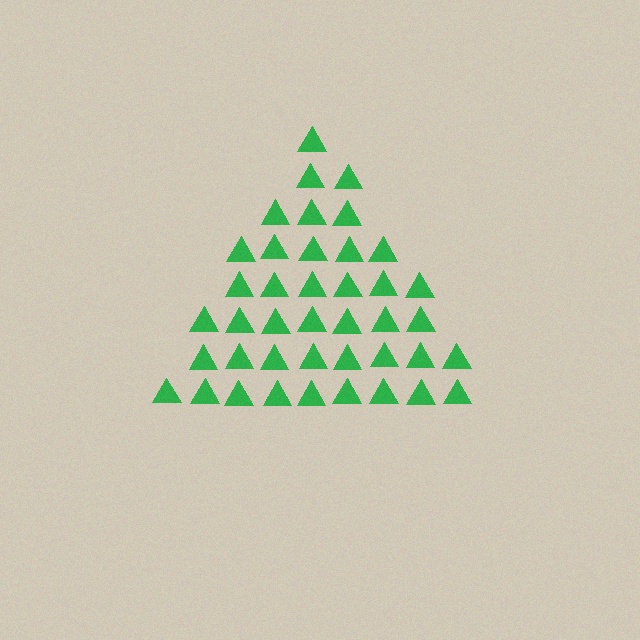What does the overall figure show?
The overall figure shows a triangle.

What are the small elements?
The small elements are triangles.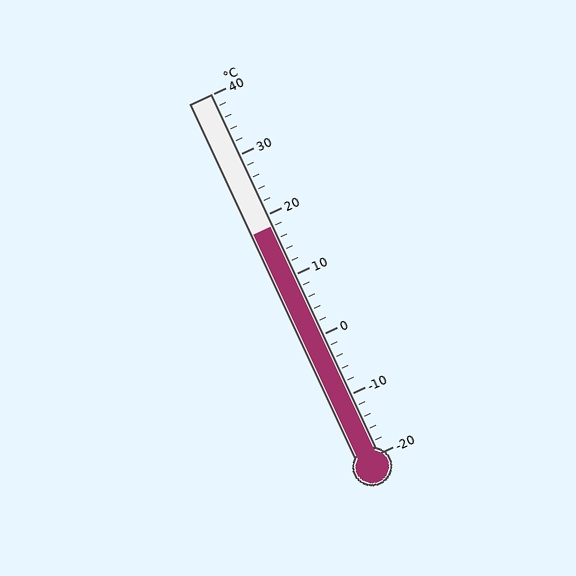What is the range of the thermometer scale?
The thermometer scale ranges from -20°C to 40°C.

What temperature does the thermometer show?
The thermometer shows approximately 18°C.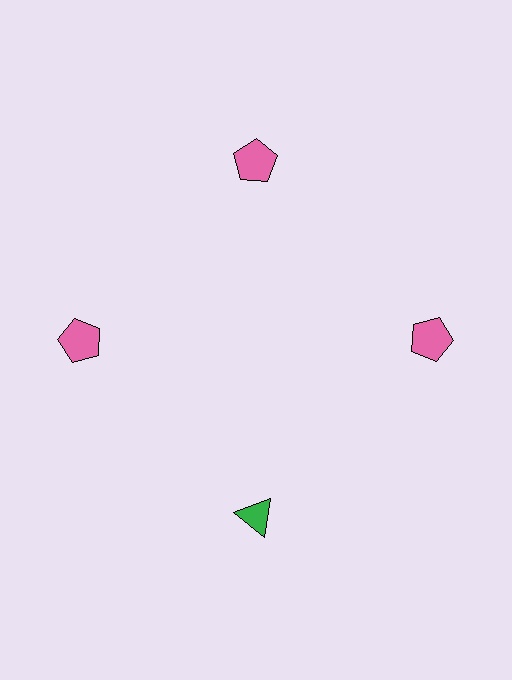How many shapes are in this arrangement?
There are 4 shapes arranged in a ring pattern.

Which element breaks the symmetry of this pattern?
The green triangle at roughly the 6 o'clock position breaks the symmetry. All other shapes are pink pentagons.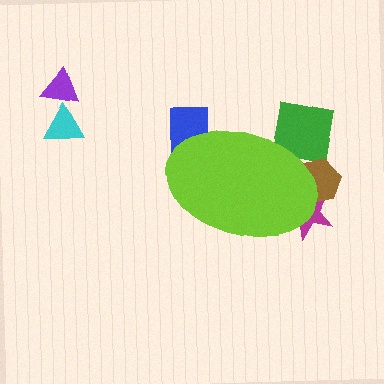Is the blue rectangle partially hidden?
Yes, the blue rectangle is partially hidden behind the lime ellipse.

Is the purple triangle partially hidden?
No, the purple triangle is fully visible.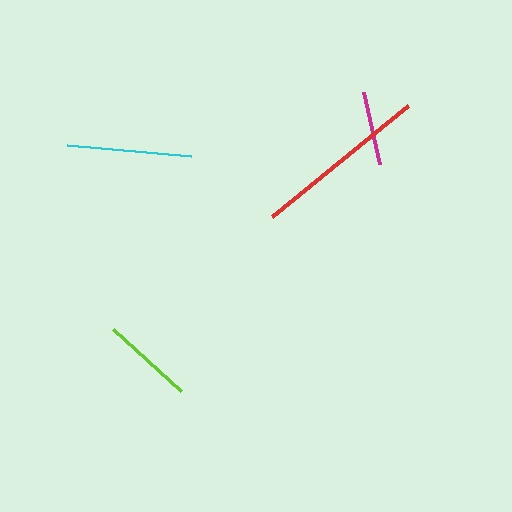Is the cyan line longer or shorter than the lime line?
The cyan line is longer than the lime line.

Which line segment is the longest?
The red line is the longest at approximately 175 pixels.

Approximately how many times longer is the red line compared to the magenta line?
The red line is approximately 2.4 times the length of the magenta line.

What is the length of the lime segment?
The lime segment is approximately 91 pixels long.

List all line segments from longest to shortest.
From longest to shortest: red, cyan, lime, magenta.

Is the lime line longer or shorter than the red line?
The red line is longer than the lime line.